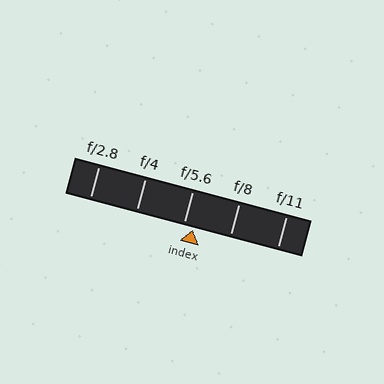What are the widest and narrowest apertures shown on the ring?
The widest aperture shown is f/2.8 and the narrowest is f/11.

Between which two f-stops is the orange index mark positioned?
The index mark is between f/5.6 and f/8.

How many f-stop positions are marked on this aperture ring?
There are 5 f-stop positions marked.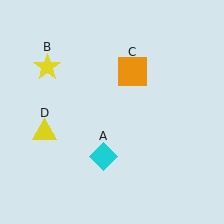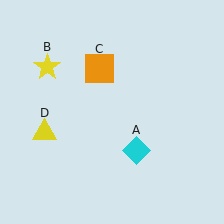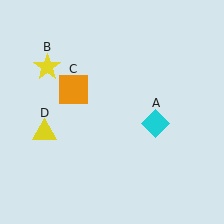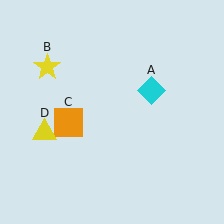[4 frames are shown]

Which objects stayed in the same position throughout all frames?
Yellow star (object B) and yellow triangle (object D) remained stationary.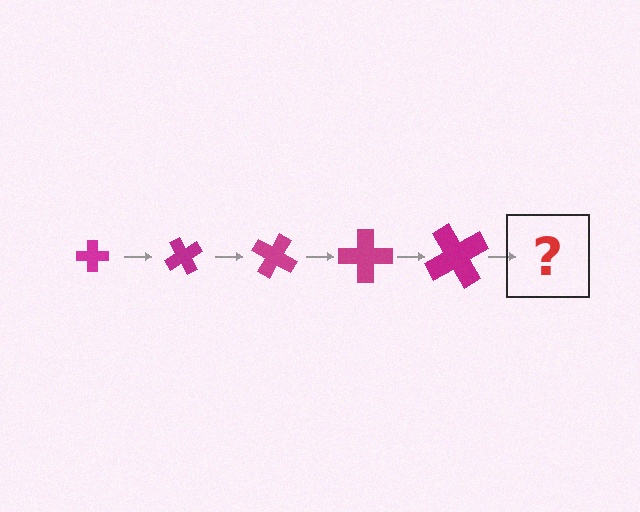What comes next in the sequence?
The next element should be a cross, larger than the previous one and rotated 300 degrees from the start.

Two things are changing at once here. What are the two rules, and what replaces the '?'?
The two rules are that the cross grows larger each step and it rotates 60 degrees each step. The '?' should be a cross, larger than the previous one and rotated 300 degrees from the start.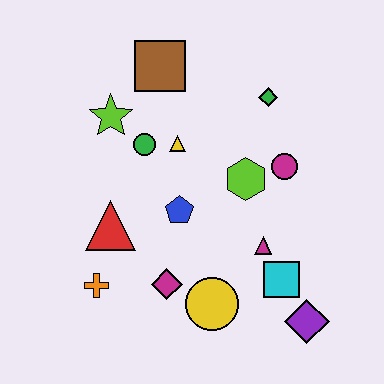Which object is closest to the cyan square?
The magenta triangle is closest to the cyan square.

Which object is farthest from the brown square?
The purple diamond is farthest from the brown square.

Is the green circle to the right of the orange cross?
Yes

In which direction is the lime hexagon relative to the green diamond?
The lime hexagon is below the green diamond.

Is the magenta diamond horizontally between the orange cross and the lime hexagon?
Yes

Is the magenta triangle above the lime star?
No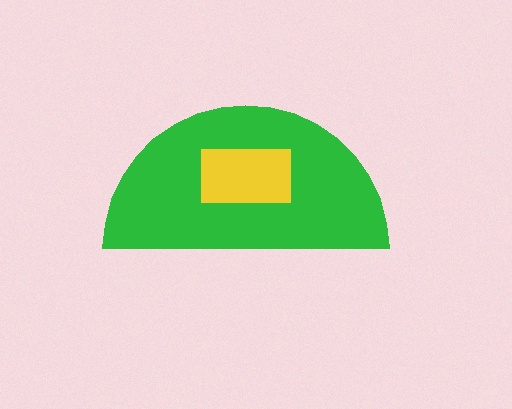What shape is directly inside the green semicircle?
The yellow rectangle.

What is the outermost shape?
The green semicircle.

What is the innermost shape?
The yellow rectangle.